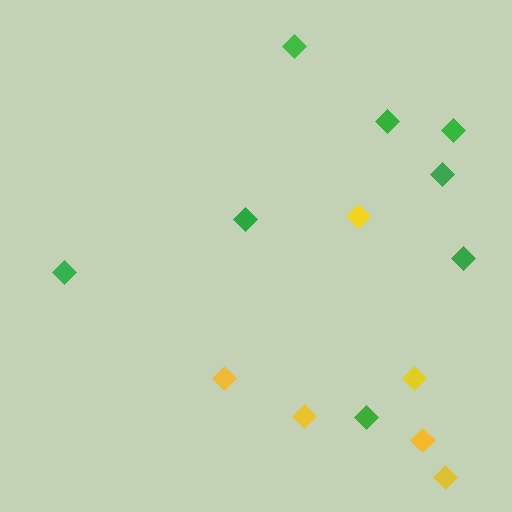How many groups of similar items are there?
There are 2 groups: one group of yellow diamonds (6) and one group of green diamonds (8).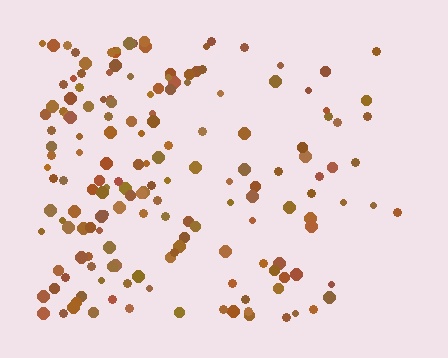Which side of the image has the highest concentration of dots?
The left.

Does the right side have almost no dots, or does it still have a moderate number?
Still a moderate number, just noticeably fewer than the left.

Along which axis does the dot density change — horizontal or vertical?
Horizontal.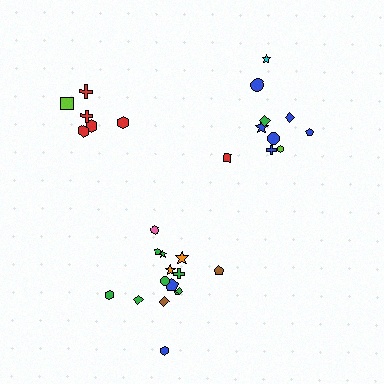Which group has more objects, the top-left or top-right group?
The top-right group.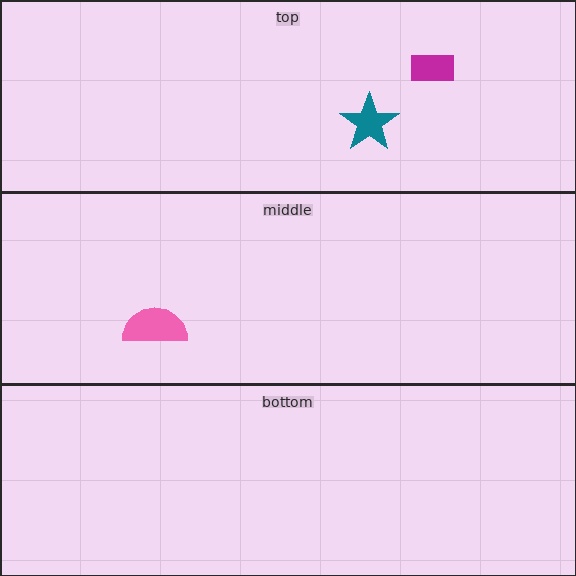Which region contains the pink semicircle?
The middle region.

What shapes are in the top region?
The teal star, the magenta rectangle.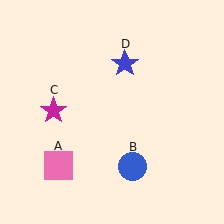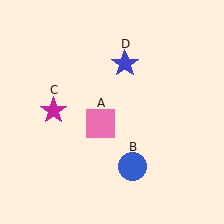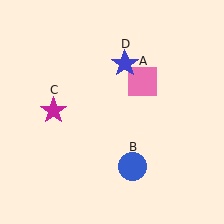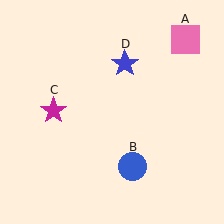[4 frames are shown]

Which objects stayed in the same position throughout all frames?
Blue circle (object B) and magenta star (object C) and blue star (object D) remained stationary.